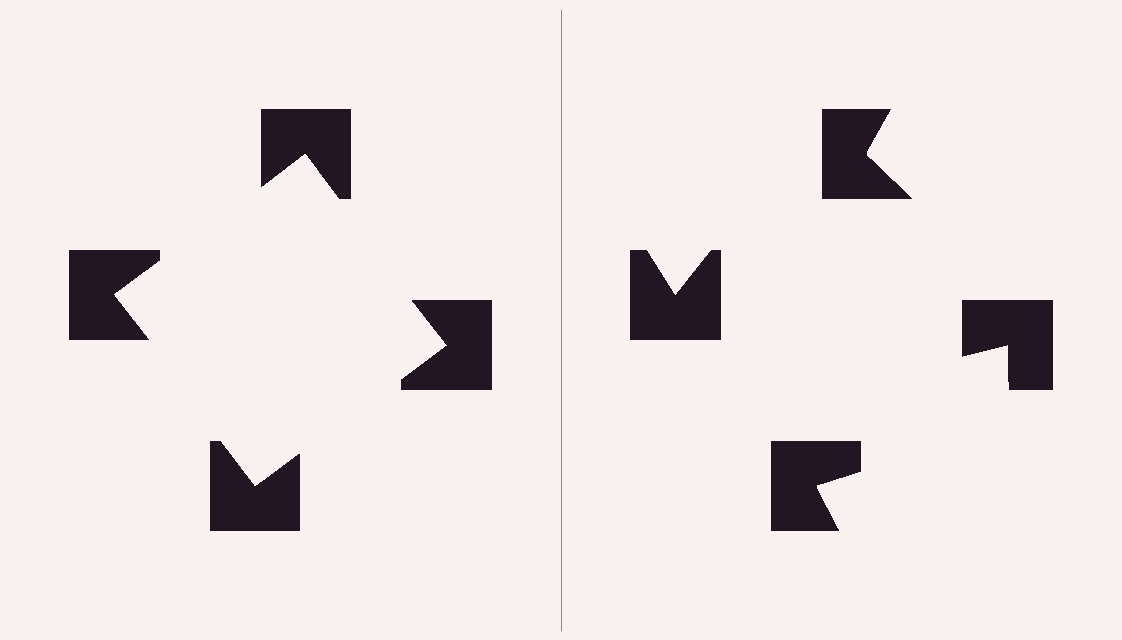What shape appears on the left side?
An illusory square.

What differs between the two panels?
The notched squares are positioned identically on both sides; only the wedge orientations differ. On the left they align to a square; on the right they are misaligned.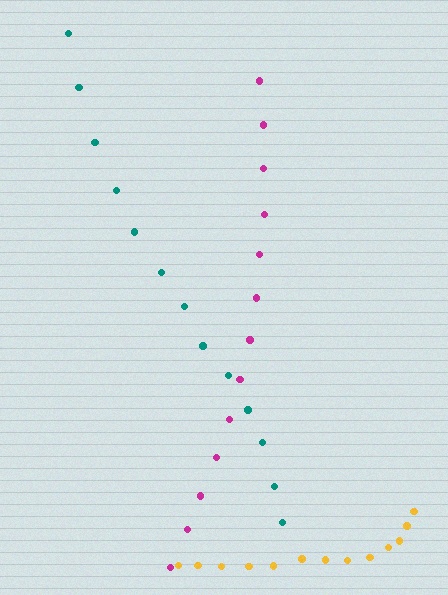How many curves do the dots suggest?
There are 3 distinct paths.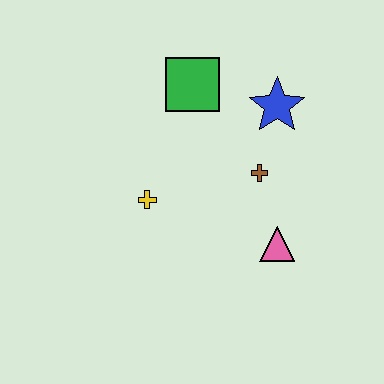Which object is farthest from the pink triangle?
The green square is farthest from the pink triangle.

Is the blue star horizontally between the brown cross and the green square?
No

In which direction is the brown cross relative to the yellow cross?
The brown cross is to the right of the yellow cross.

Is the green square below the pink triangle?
No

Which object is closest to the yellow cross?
The brown cross is closest to the yellow cross.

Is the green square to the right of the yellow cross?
Yes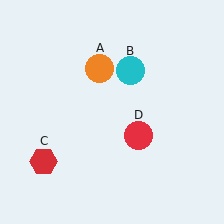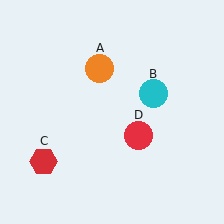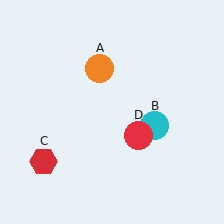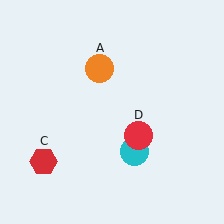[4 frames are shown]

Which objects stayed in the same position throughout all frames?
Orange circle (object A) and red hexagon (object C) and red circle (object D) remained stationary.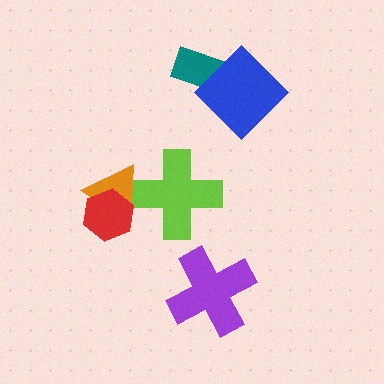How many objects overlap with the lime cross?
1 object overlaps with the lime cross.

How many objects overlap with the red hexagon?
1 object overlaps with the red hexagon.